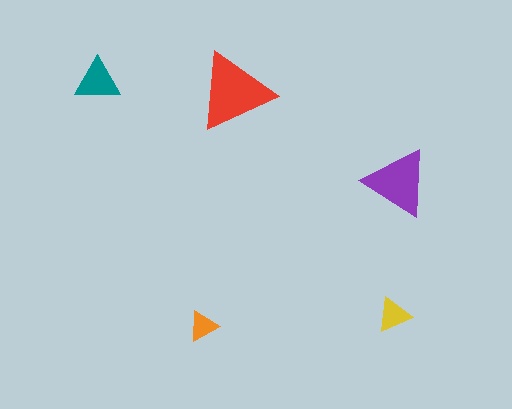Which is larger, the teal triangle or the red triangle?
The red one.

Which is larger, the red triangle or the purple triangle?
The red one.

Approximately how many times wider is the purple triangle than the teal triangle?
About 1.5 times wider.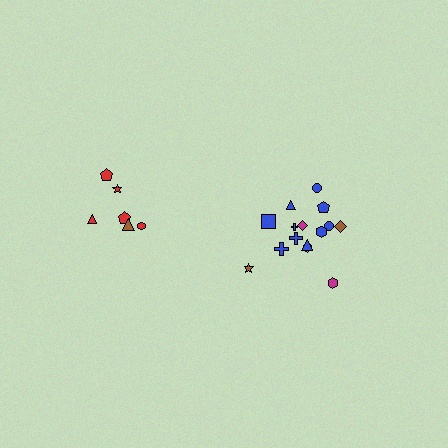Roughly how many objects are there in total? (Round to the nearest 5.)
Roughly 20 objects in total.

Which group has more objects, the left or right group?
The right group.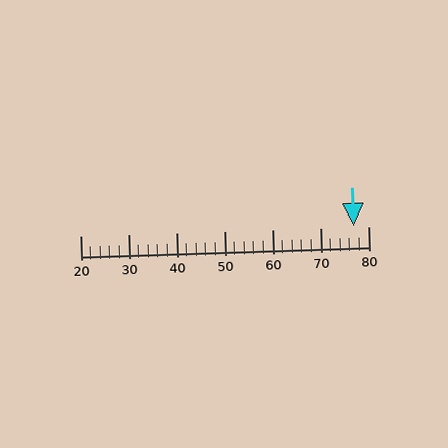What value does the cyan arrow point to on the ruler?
The cyan arrow points to approximately 77.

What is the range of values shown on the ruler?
The ruler shows values from 20 to 80.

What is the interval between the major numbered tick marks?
The major tick marks are spaced 10 units apart.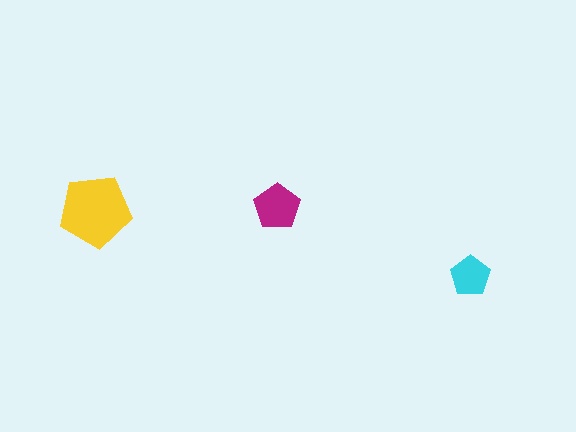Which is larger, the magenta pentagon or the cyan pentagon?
The magenta one.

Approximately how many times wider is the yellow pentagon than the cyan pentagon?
About 2 times wider.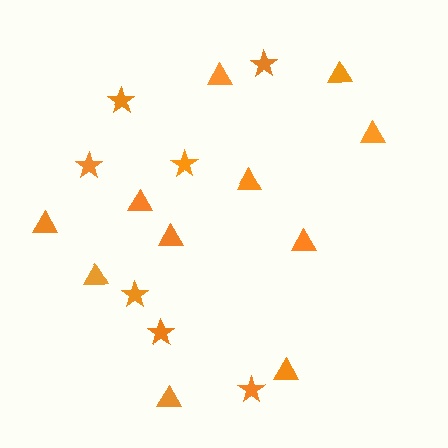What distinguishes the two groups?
There are 2 groups: one group of stars (7) and one group of triangles (11).